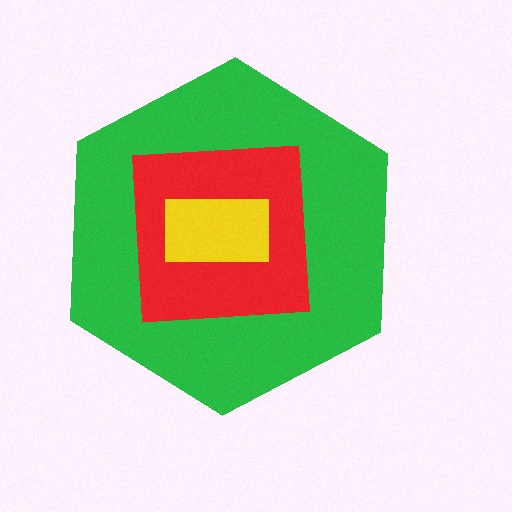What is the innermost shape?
The yellow rectangle.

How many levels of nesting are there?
3.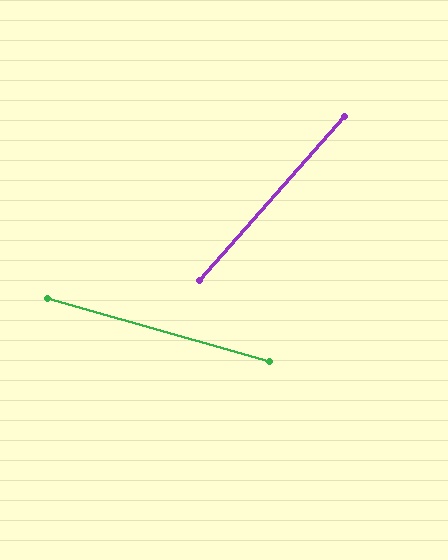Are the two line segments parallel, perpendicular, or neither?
Neither parallel nor perpendicular — they differ by about 64°.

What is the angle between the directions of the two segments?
Approximately 64 degrees.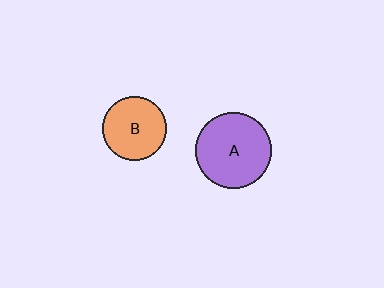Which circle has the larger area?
Circle A (purple).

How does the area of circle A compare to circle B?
Approximately 1.4 times.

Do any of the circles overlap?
No, none of the circles overlap.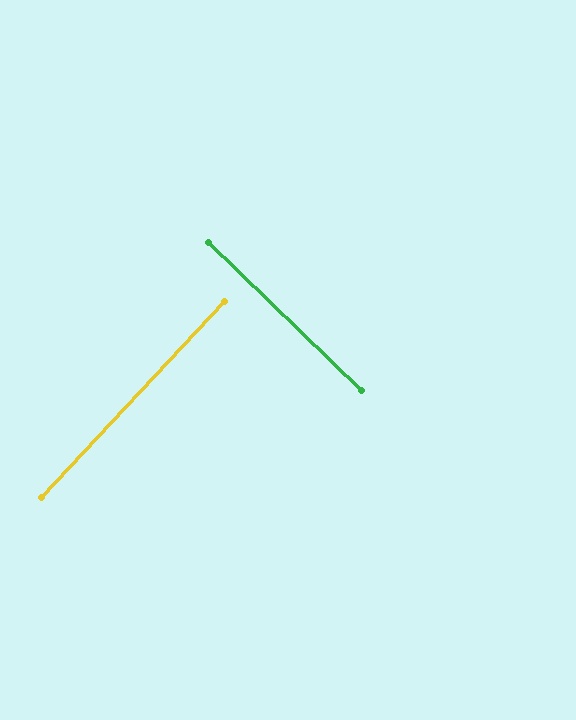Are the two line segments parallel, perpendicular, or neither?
Perpendicular — they meet at approximately 89°.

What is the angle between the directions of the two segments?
Approximately 89 degrees.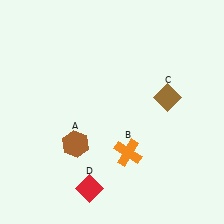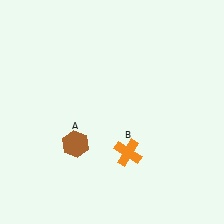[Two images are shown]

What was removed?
The red diamond (D), the brown diamond (C) were removed in Image 2.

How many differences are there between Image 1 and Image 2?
There are 2 differences between the two images.